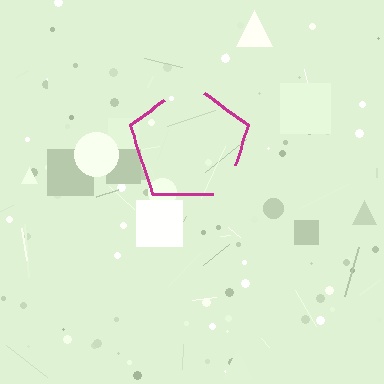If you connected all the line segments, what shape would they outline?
They would outline a pentagon.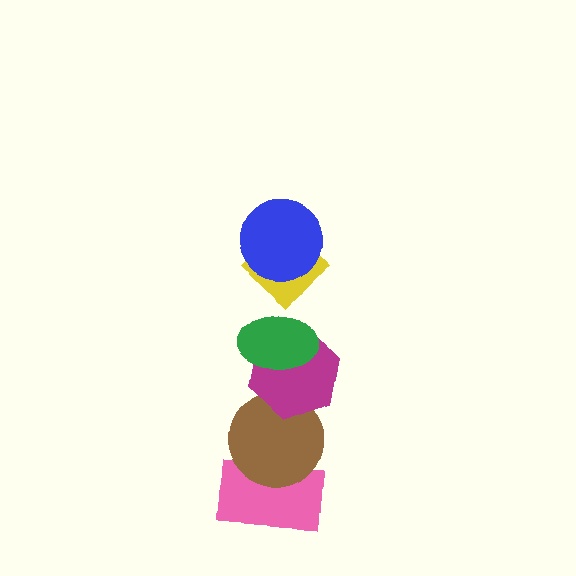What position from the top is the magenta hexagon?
The magenta hexagon is 4th from the top.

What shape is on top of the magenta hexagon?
The green ellipse is on top of the magenta hexagon.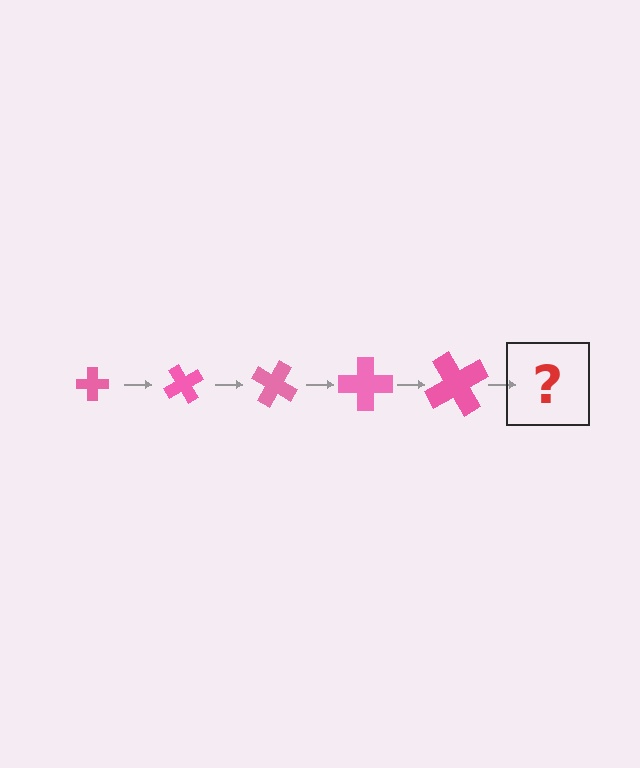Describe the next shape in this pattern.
It should be a cross, larger than the previous one and rotated 300 degrees from the start.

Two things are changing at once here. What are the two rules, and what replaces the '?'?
The two rules are that the cross grows larger each step and it rotates 60 degrees each step. The '?' should be a cross, larger than the previous one and rotated 300 degrees from the start.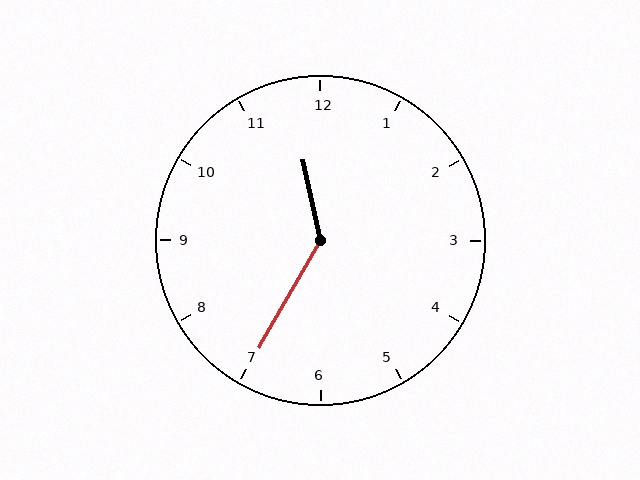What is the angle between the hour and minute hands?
Approximately 138 degrees.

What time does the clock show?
11:35.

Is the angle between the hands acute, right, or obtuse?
It is obtuse.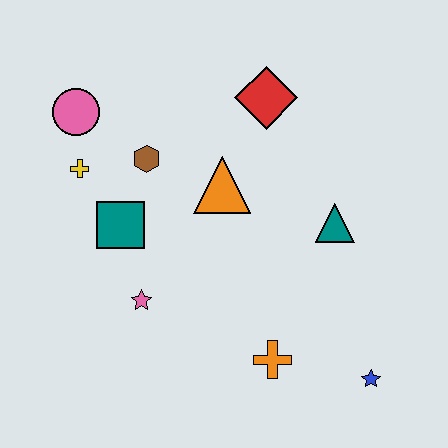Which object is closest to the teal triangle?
The orange triangle is closest to the teal triangle.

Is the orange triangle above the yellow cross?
No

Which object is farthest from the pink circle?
The blue star is farthest from the pink circle.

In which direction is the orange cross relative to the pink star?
The orange cross is to the right of the pink star.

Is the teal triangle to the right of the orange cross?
Yes